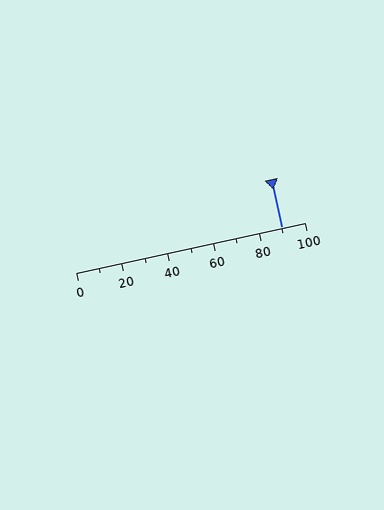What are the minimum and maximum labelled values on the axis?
The axis runs from 0 to 100.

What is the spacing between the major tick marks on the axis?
The major ticks are spaced 20 apart.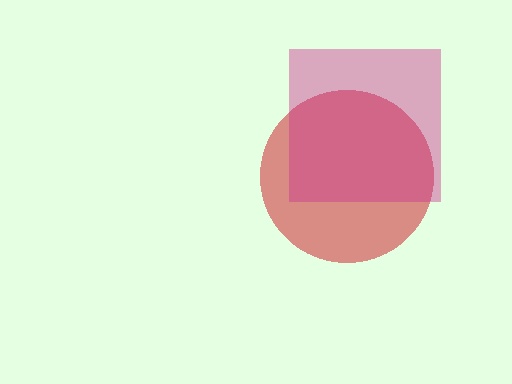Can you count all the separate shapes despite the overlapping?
Yes, there are 2 separate shapes.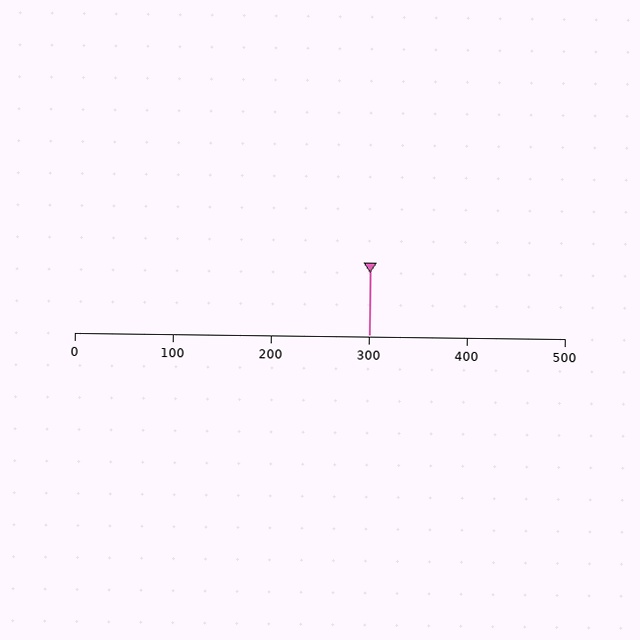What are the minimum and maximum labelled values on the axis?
The axis runs from 0 to 500.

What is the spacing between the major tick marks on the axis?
The major ticks are spaced 100 apart.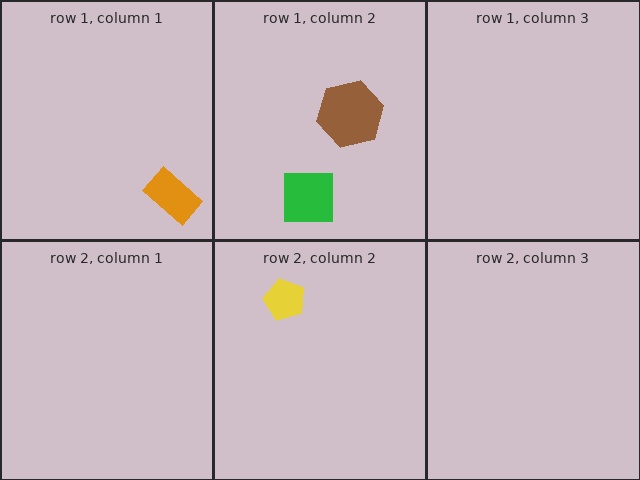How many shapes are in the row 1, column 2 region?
2.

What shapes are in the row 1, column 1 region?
The orange rectangle.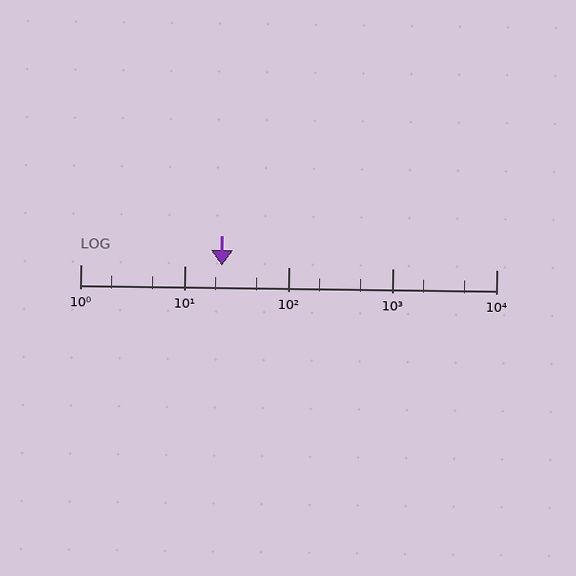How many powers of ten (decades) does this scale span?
The scale spans 4 decades, from 1 to 10000.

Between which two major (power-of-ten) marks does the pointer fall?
The pointer is between 10 and 100.